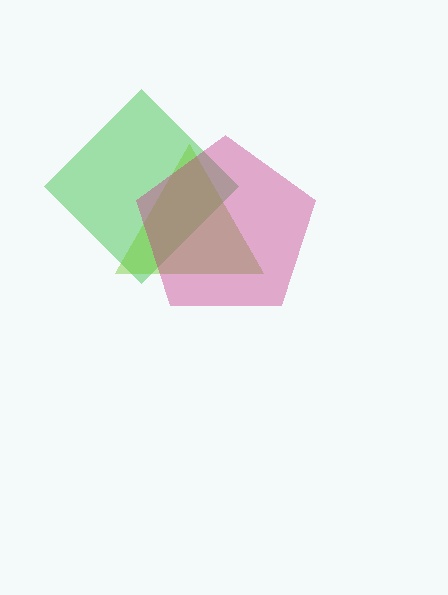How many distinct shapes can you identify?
There are 3 distinct shapes: a green diamond, a lime triangle, a magenta pentagon.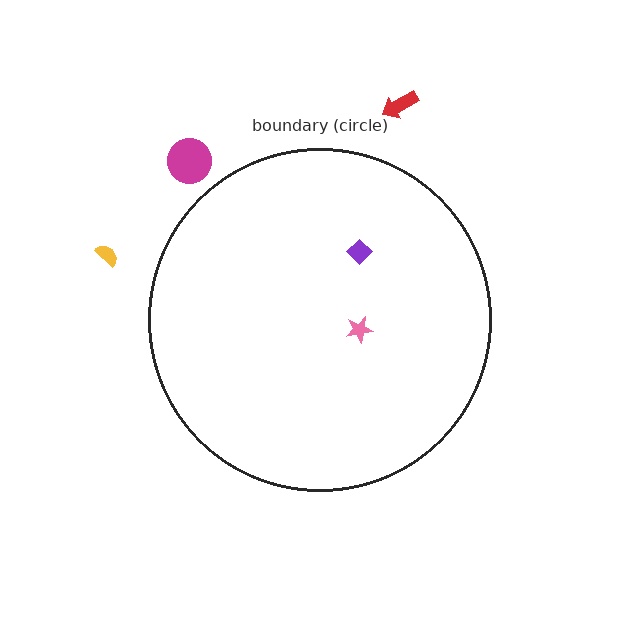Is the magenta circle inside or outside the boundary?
Outside.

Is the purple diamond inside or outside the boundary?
Inside.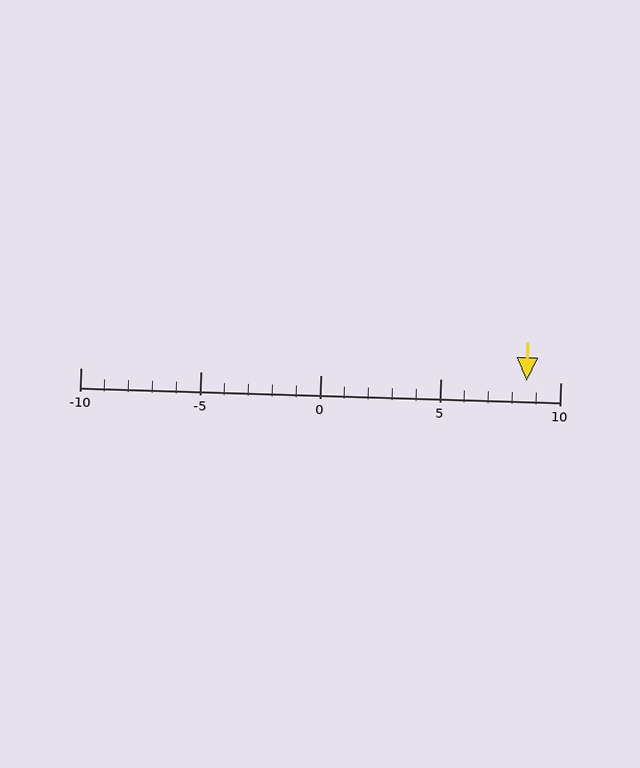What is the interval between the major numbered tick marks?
The major tick marks are spaced 5 units apart.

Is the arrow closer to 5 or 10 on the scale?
The arrow is closer to 10.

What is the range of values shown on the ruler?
The ruler shows values from -10 to 10.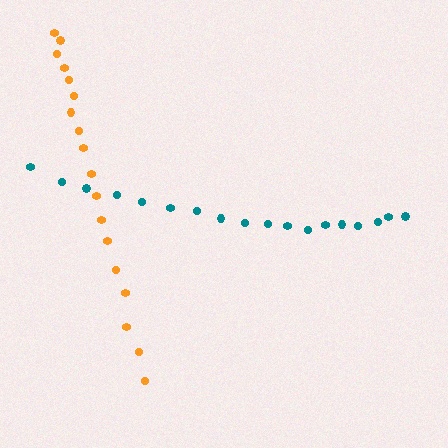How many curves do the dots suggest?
There are 2 distinct paths.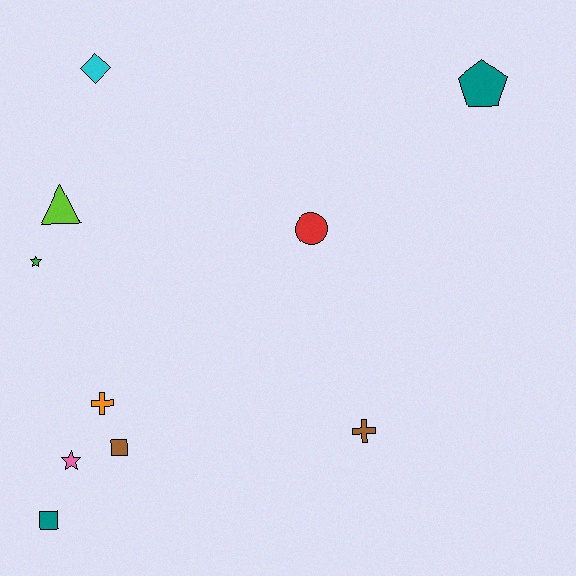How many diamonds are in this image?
There is 1 diamond.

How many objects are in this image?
There are 10 objects.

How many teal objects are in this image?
There are 2 teal objects.